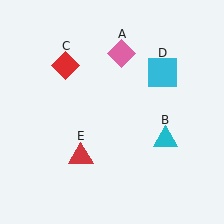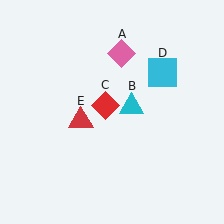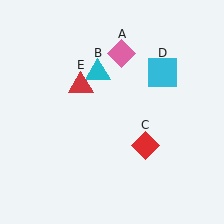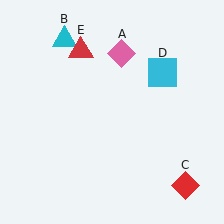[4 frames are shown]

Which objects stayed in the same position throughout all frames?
Pink diamond (object A) and cyan square (object D) remained stationary.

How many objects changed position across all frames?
3 objects changed position: cyan triangle (object B), red diamond (object C), red triangle (object E).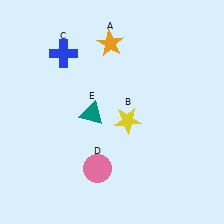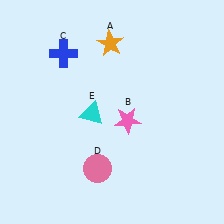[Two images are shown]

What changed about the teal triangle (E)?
In Image 1, E is teal. In Image 2, it changed to cyan.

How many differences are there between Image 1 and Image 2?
There are 2 differences between the two images.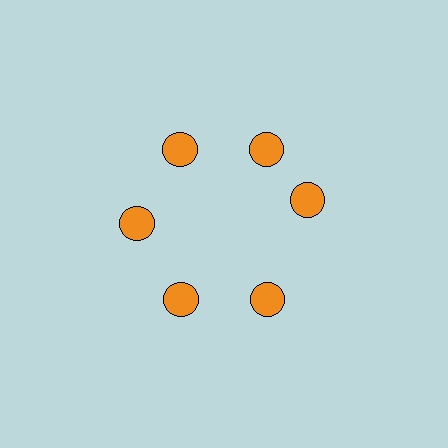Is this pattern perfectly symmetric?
No. The 6 orange circles are arranged in a ring, but one element near the 3 o'clock position is rotated out of alignment along the ring, breaking the 6-fold rotational symmetry.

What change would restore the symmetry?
The symmetry would be restored by rotating it back into even spacing with its neighbors so that all 6 circles sit at equal angles and equal distance from the center.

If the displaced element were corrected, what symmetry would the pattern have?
It would have 6-fold rotational symmetry — the pattern would map onto itself every 60 degrees.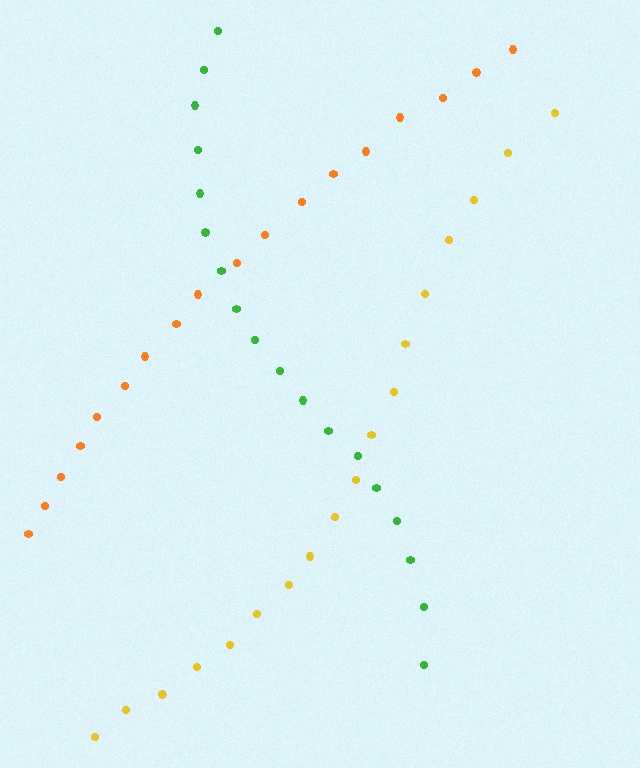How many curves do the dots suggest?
There are 3 distinct paths.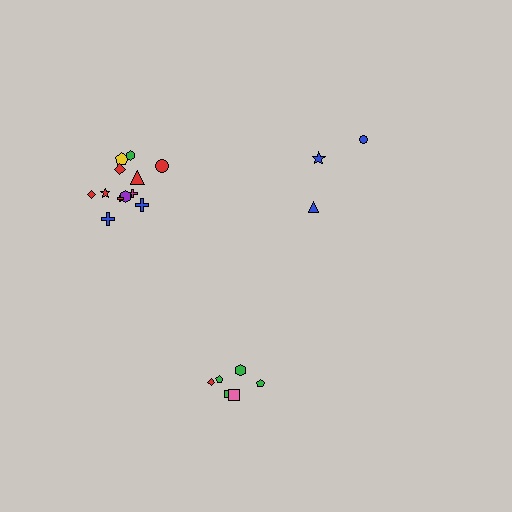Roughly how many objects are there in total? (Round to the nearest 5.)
Roughly 20 objects in total.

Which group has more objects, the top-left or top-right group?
The top-left group.